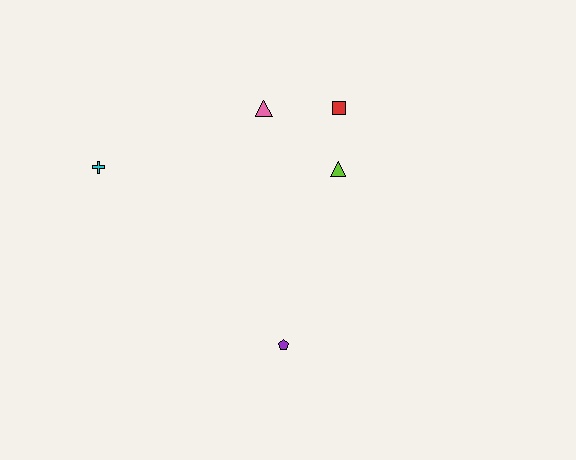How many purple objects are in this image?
There is 1 purple object.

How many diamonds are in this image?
There are no diamonds.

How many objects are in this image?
There are 5 objects.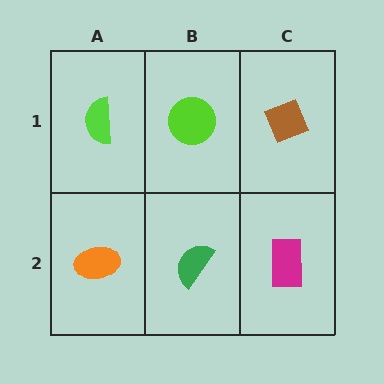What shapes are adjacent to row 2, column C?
A brown diamond (row 1, column C), a green semicircle (row 2, column B).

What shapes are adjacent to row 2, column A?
A lime semicircle (row 1, column A), a green semicircle (row 2, column B).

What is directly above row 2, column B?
A lime circle.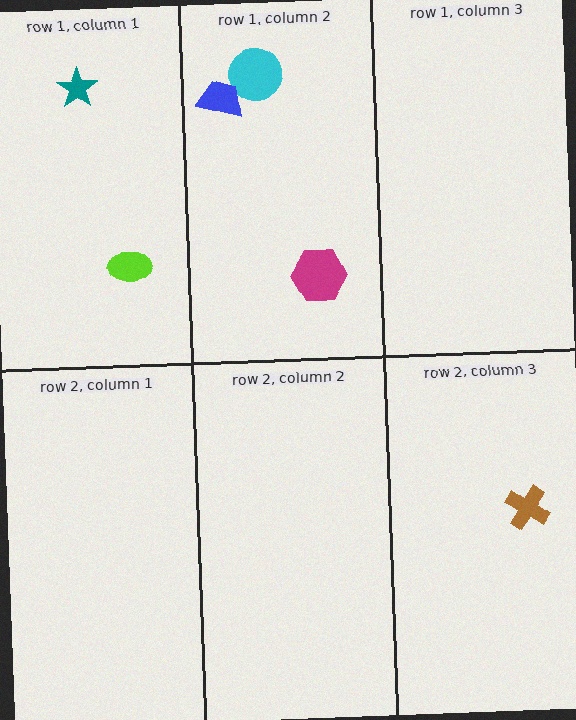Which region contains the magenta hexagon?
The row 1, column 2 region.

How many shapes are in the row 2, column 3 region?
1.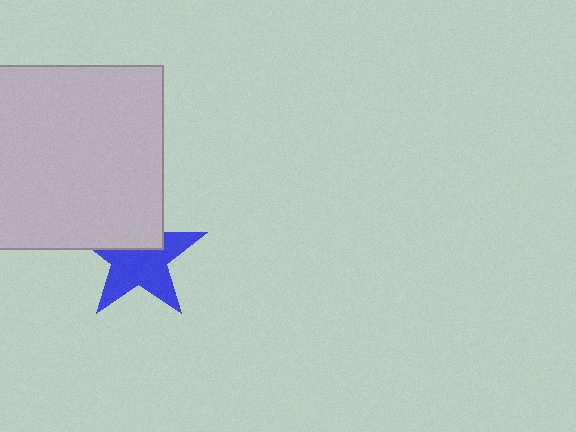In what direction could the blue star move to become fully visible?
The blue star could move down. That would shift it out from behind the light gray rectangle entirely.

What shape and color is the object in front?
The object in front is a light gray rectangle.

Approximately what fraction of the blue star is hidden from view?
Roughly 37% of the blue star is hidden behind the light gray rectangle.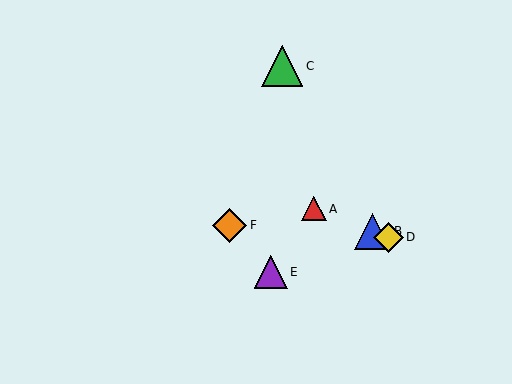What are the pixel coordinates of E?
Object E is at (271, 272).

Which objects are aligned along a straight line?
Objects A, B, D are aligned along a straight line.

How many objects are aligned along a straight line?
3 objects (A, B, D) are aligned along a straight line.